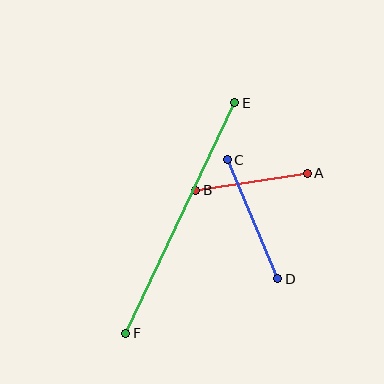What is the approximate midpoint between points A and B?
The midpoint is at approximately (252, 182) pixels.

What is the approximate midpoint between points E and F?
The midpoint is at approximately (180, 218) pixels.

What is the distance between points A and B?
The distance is approximately 113 pixels.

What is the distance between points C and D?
The distance is approximately 130 pixels.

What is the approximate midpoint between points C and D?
The midpoint is at approximately (253, 219) pixels.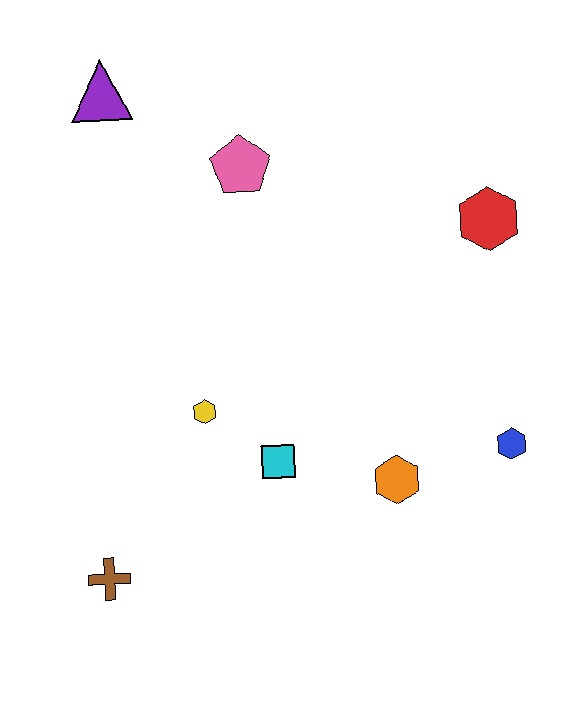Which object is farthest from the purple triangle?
The blue hexagon is farthest from the purple triangle.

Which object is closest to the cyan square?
The yellow hexagon is closest to the cyan square.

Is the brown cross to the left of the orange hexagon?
Yes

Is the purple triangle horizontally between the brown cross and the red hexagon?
Yes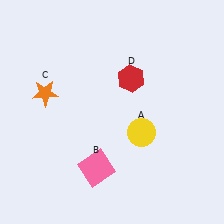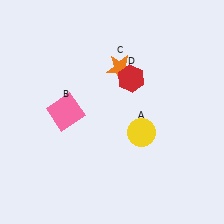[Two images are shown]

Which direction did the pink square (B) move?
The pink square (B) moved up.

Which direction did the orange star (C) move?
The orange star (C) moved right.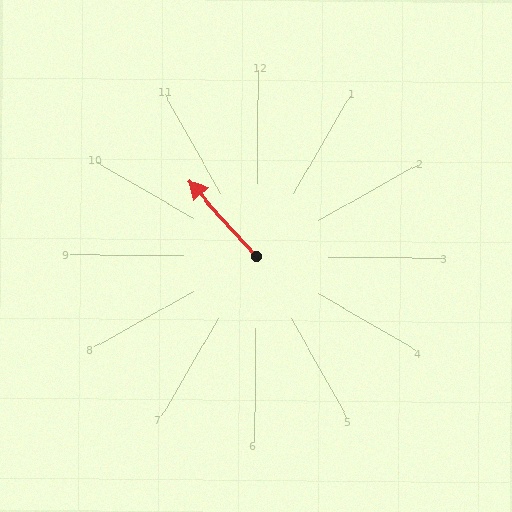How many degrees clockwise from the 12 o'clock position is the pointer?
Approximately 318 degrees.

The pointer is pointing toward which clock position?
Roughly 11 o'clock.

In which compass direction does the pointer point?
Northwest.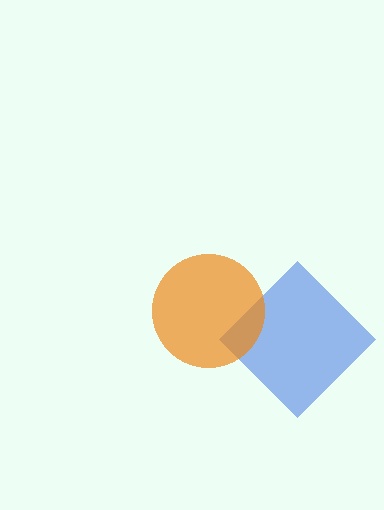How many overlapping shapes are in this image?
There are 2 overlapping shapes in the image.